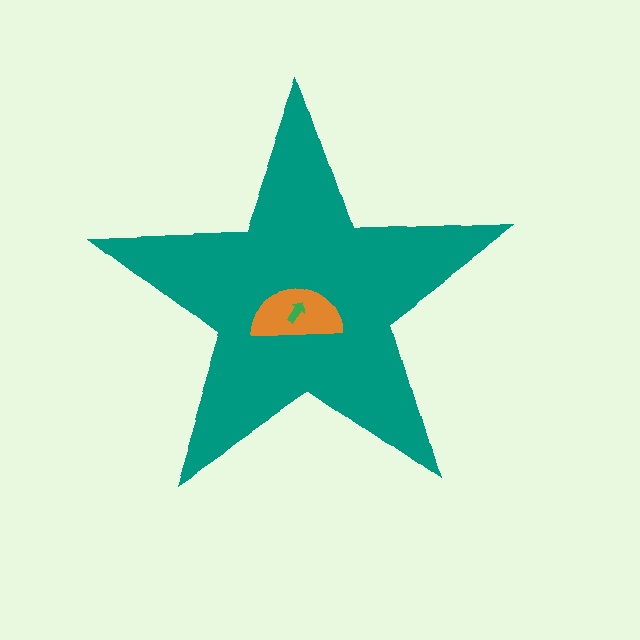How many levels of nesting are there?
3.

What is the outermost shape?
The teal star.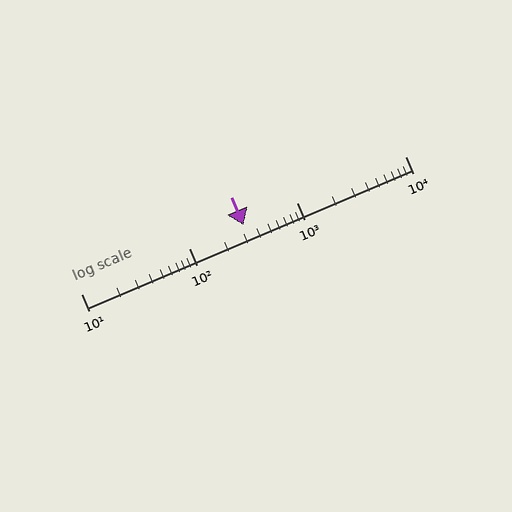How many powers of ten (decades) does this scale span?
The scale spans 3 decades, from 10 to 10000.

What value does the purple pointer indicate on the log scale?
The pointer indicates approximately 320.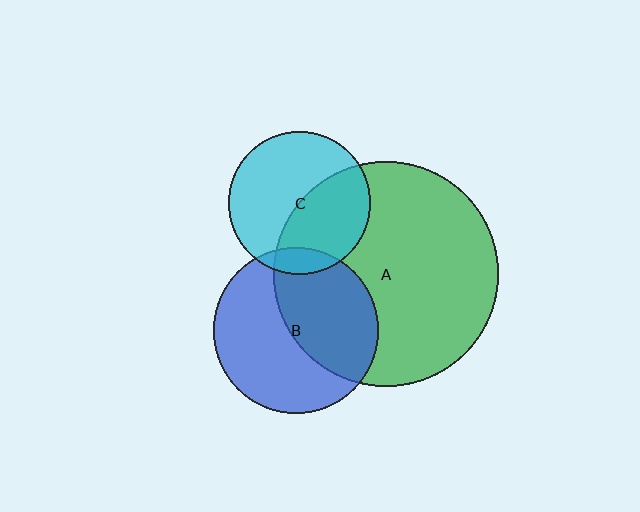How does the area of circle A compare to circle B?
Approximately 1.9 times.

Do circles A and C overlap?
Yes.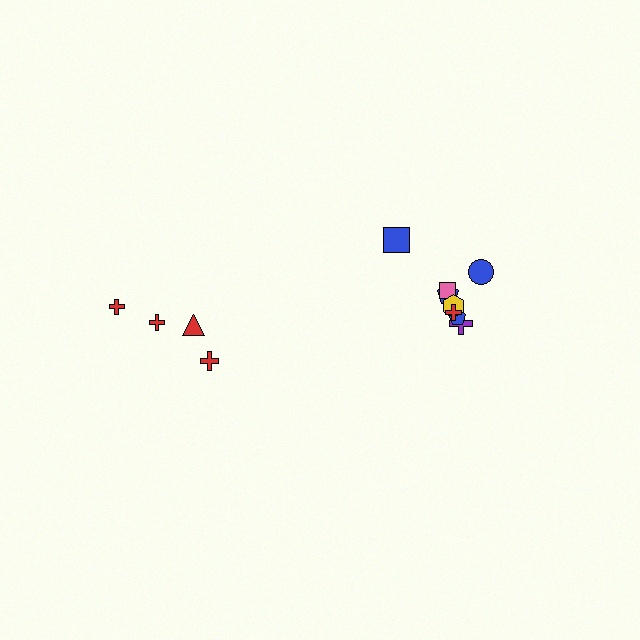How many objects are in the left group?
There are 4 objects.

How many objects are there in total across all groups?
There are 12 objects.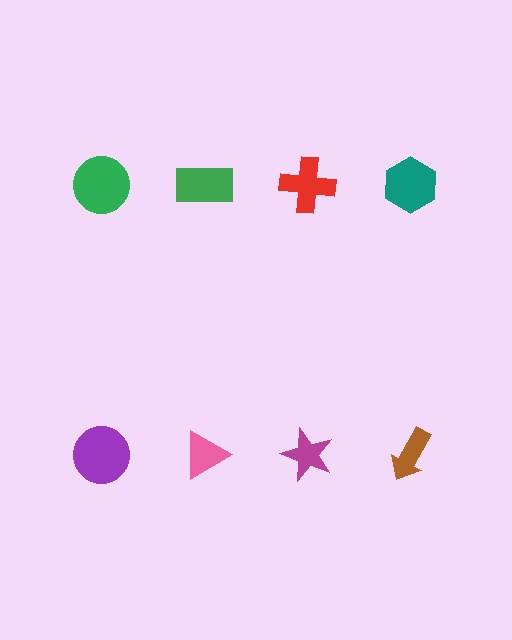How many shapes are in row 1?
4 shapes.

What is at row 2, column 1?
A purple circle.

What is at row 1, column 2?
A green rectangle.